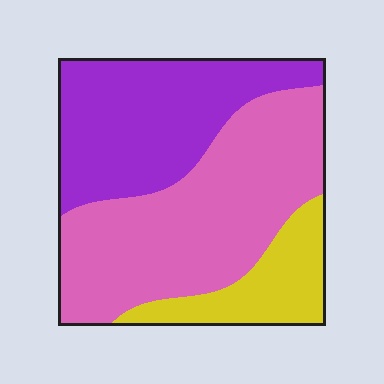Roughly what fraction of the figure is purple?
Purple takes up between a quarter and a half of the figure.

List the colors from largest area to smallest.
From largest to smallest: pink, purple, yellow.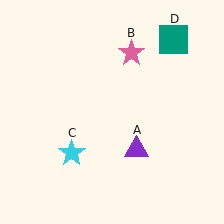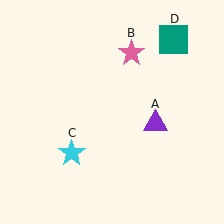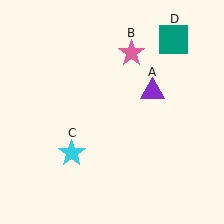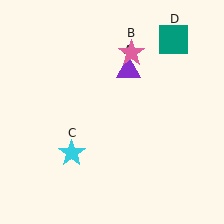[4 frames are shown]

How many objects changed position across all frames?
1 object changed position: purple triangle (object A).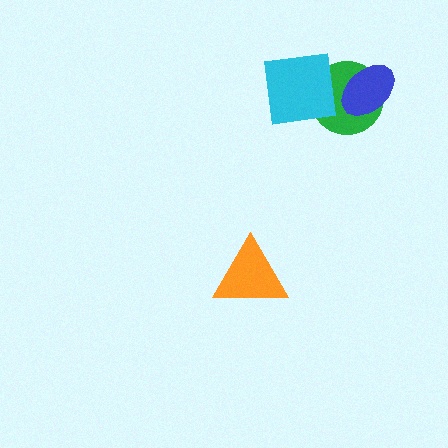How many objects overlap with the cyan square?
2 objects overlap with the cyan square.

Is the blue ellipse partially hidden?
No, no other shape covers it.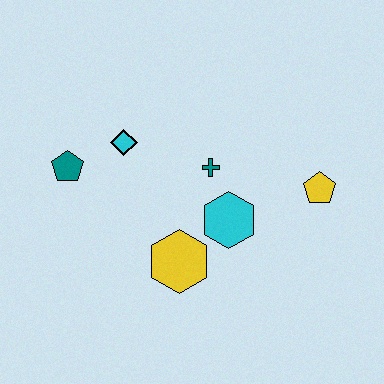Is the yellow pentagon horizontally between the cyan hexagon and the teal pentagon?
No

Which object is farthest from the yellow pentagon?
The teal pentagon is farthest from the yellow pentagon.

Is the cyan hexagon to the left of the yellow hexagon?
No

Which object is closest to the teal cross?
The cyan hexagon is closest to the teal cross.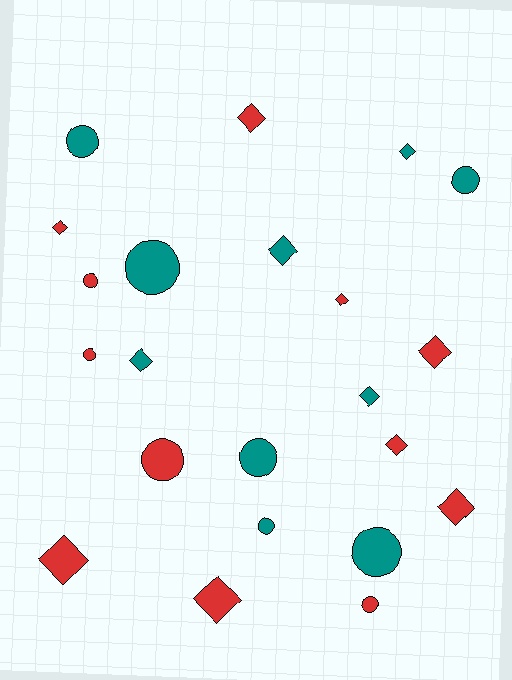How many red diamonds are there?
There are 8 red diamonds.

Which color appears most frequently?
Red, with 12 objects.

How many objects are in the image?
There are 22 objects.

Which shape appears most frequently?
Diamond, with 12 objects.